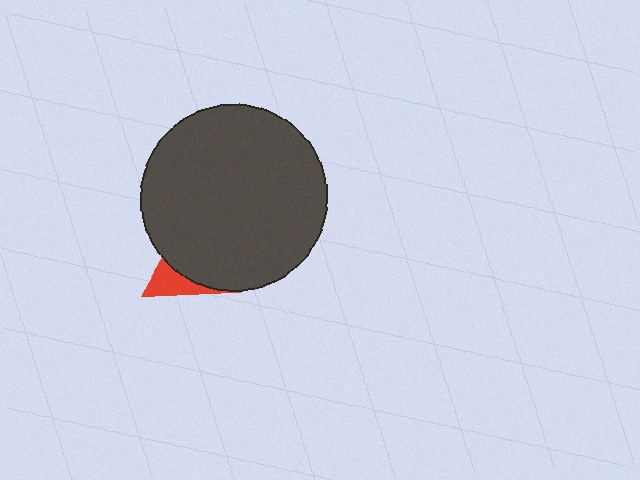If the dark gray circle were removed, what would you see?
You would see the complete red triangle.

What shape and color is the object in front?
The object in front is a dark gray circle.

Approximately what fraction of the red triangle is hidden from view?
Roughly 68% of the red triangle is hidden behind the dark gray circle.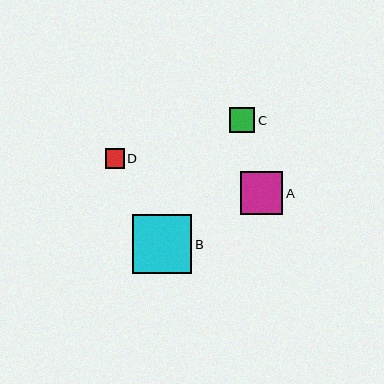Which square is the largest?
Square B is the largest with a size of approximately 59 pixels.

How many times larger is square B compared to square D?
Square B is approximately 3.1 times the size of square D.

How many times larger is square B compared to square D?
Square B is approximately 3.1 times the size of square D.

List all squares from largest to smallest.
From largest to smallest: B, A, C, D.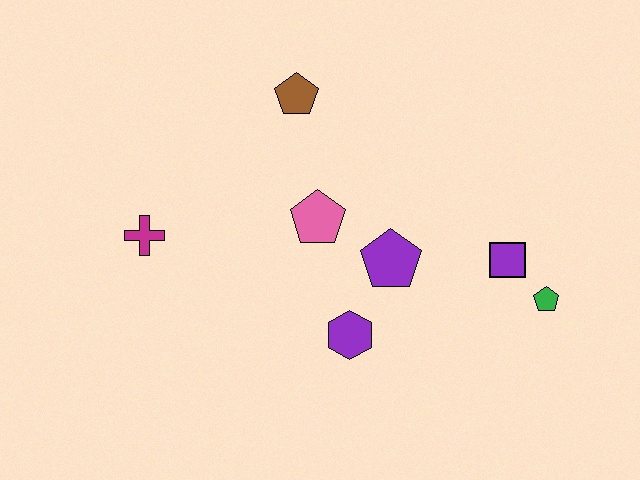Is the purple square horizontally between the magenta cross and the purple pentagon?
No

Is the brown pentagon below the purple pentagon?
No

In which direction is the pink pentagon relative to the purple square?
The pink pentagon is to the left of the purple square.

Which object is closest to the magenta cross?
The pink pentagon is closest to the magenta cross.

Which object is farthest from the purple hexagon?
The brown pentagon is farthest from the purple hexagon.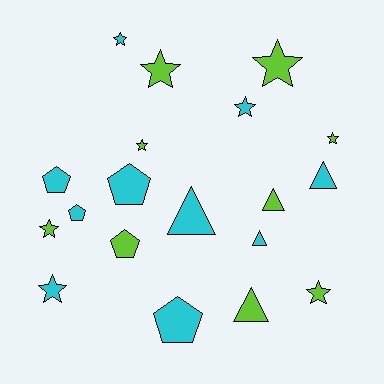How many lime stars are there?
There are 6 lime stars.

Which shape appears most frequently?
Star, with 9 objects.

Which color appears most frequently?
Cyan, with 10 objects.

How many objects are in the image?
There are 19 objects.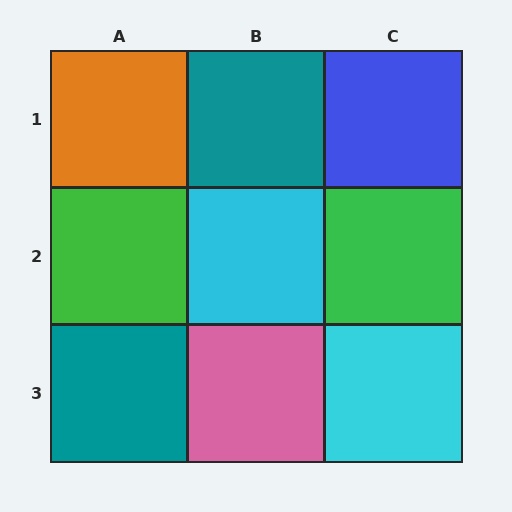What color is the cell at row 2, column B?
Cyan.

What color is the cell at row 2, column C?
Green.